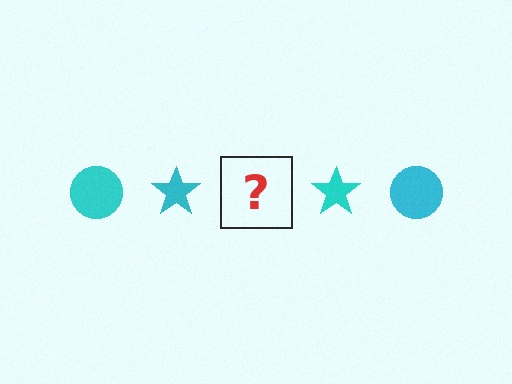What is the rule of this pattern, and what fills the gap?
The rule is that the pattern cycles through circle, star shapes in cyan. The gap should be filled with a cyan circle.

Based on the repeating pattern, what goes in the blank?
The blank should be a cyan circle.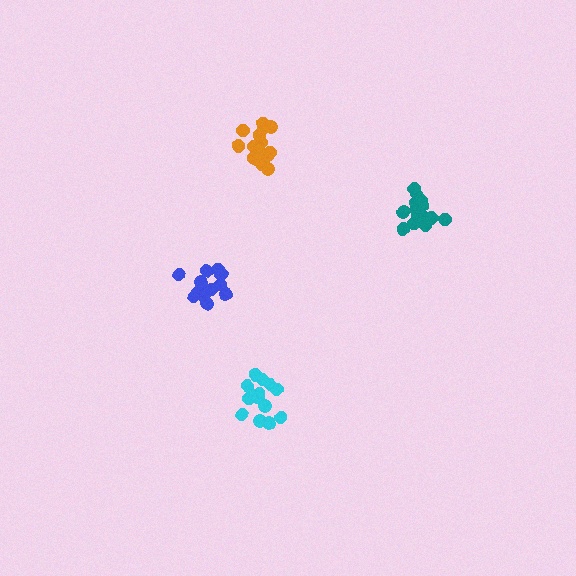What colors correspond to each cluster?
The clusters are colored: blue, orange, teal, cyan.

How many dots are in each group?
Group 1: 15 dots, Group 2: 15 dots, Group 3: 16 dots, Group 4: 14 dots (60 total).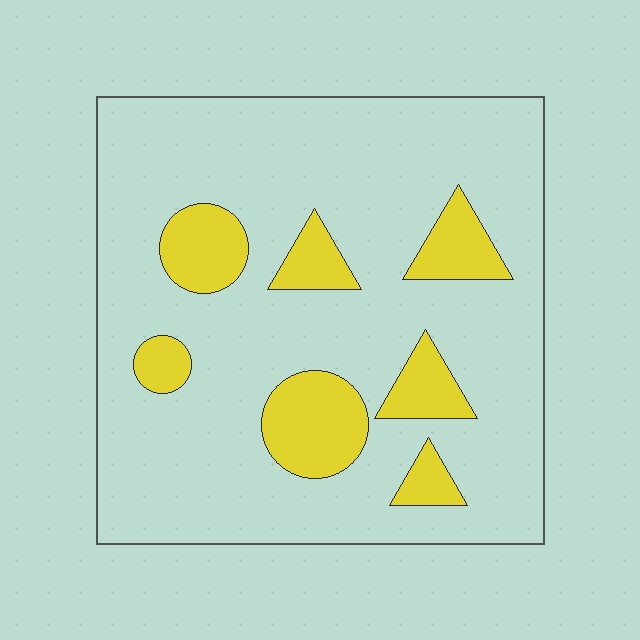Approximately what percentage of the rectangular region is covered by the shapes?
Approximately 15%.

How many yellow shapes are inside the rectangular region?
7.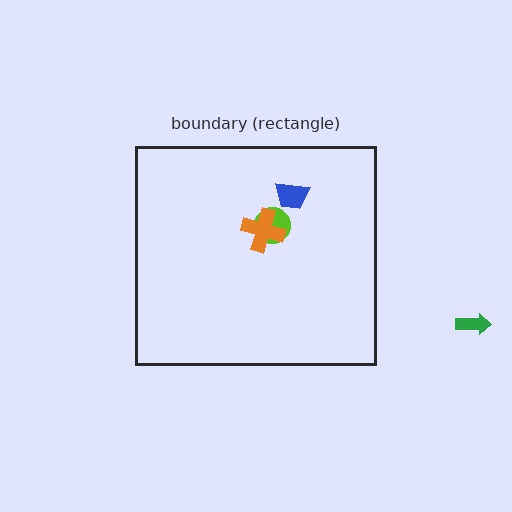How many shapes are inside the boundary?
3 inside, 1 outside.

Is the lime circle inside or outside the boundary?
Inside.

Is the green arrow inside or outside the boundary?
Outside.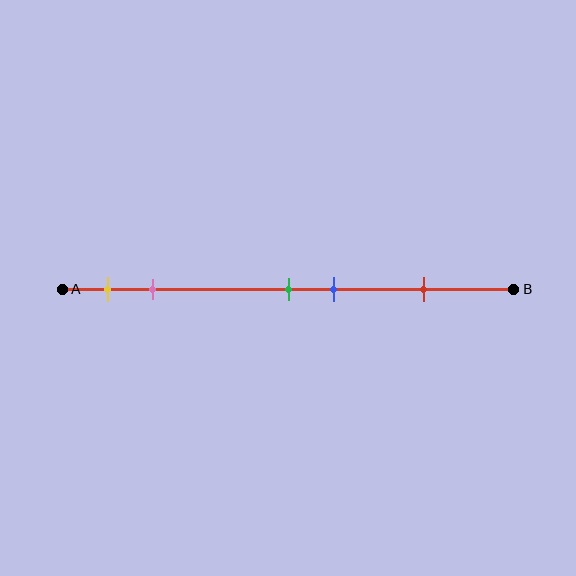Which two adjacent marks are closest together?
The green and blue marks are the closest adjacent pair.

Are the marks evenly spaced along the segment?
No, the marks are not evenly spaced.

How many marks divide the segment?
There are 5 marks dividing the segment.